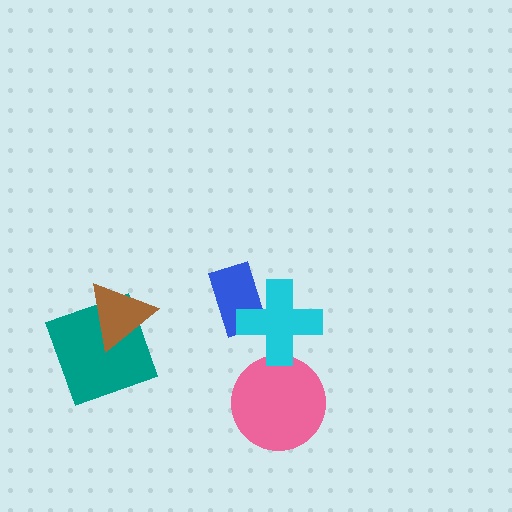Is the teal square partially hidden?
Yes, it is partially covered by another shape.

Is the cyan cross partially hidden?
No, no other shape covers it.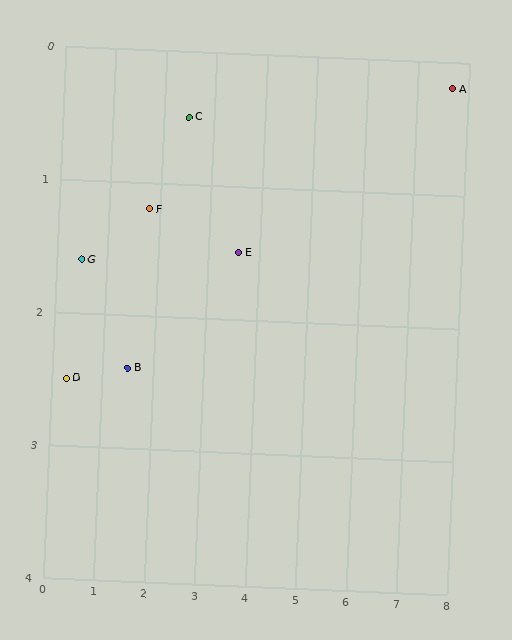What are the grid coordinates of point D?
Point D is at approximately (0.3, 2.5).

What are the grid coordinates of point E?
Point E is at approximately (3.6, 1.5).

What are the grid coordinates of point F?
Point F is at approximately (1.8, 1.2).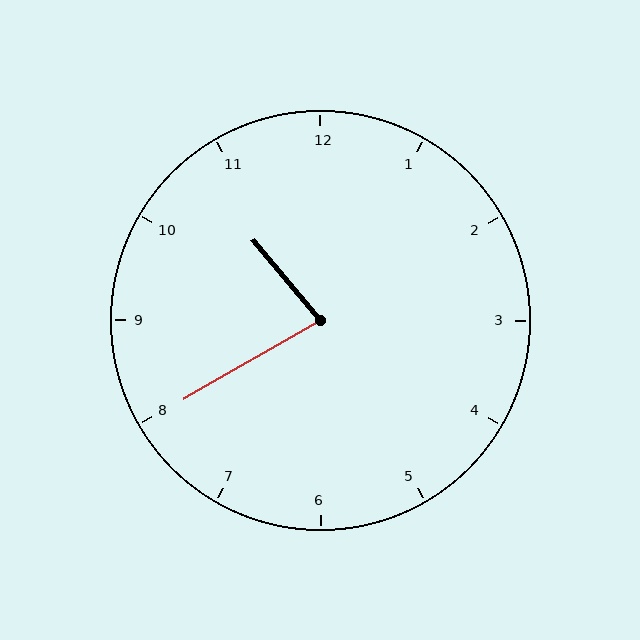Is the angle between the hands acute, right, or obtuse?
It is acute.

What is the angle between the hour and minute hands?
Approximately 80 degrees.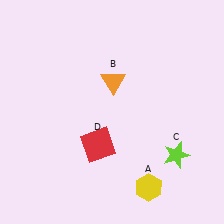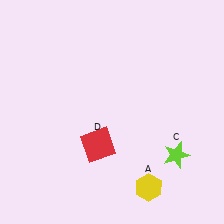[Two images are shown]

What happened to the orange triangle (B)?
The orange triangle (B) was removed in Image 2. It was in the top-right area of Image 1.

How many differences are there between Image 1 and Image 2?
There is 1 difference between the two images.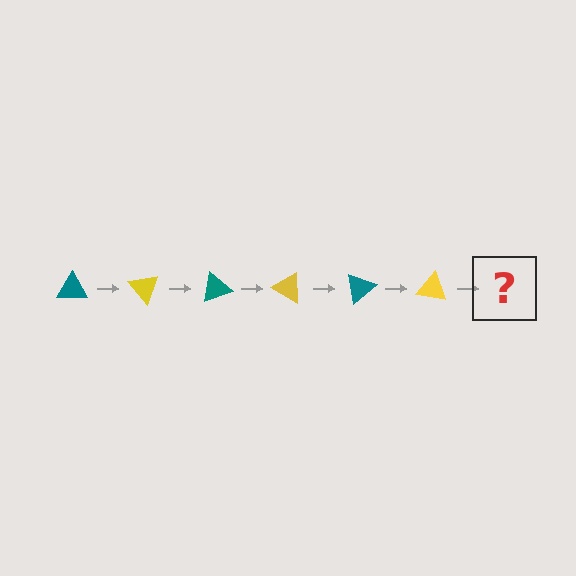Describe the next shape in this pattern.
It should be a teal triangle, rotated 300 degrees from the start.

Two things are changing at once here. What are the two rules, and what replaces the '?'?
The two rules are that it rotates 50 degrees each step and the color cycles through teal and yellow. The '?' should be a teal triangle, rotated 300 degrees from the start.